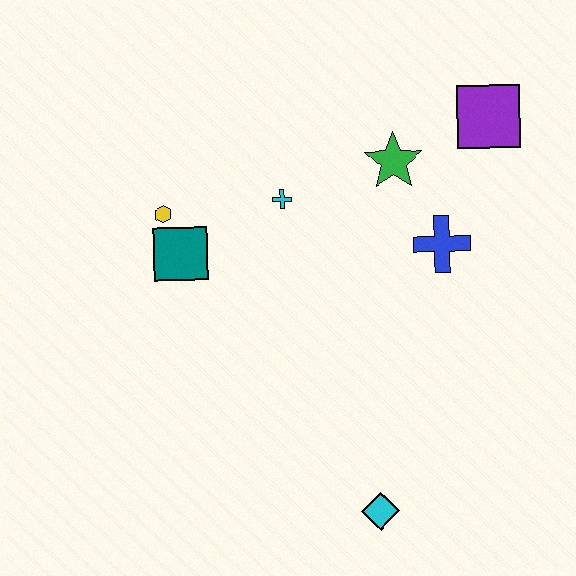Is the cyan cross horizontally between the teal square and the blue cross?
Yes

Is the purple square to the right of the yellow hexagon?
Yes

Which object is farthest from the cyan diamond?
The purple square is farthest from the cyan diamond.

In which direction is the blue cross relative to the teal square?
The blue cross is to the right of the teal square.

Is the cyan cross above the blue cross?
Yes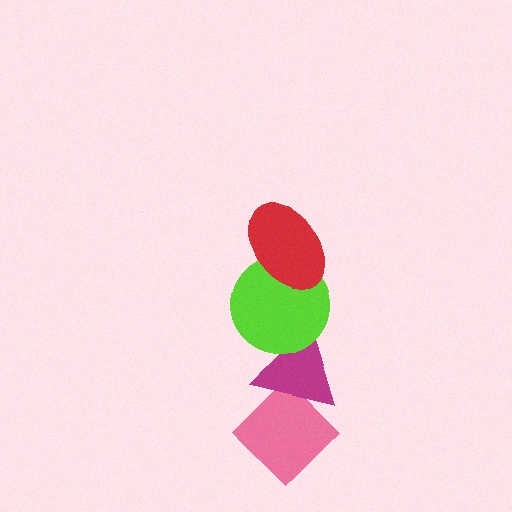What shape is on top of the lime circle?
The red ellipse is on top of the lime circle.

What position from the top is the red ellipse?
The red ellipse is 1st from the top.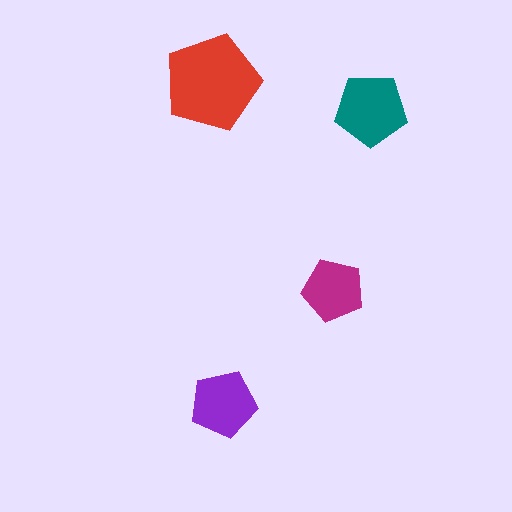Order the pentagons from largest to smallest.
the red one, the teal one, the purple one, the magenta one.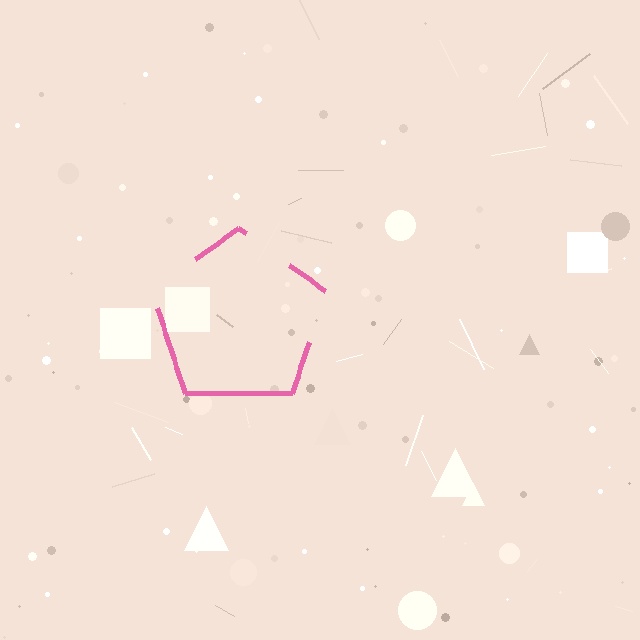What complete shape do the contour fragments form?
The contour fragments form a pentagon.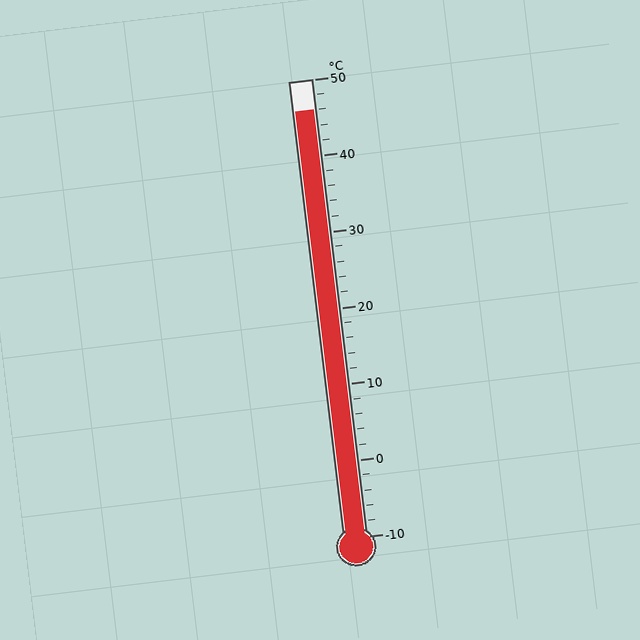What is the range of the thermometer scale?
The thermometer scale ranges from -10°C to 50°C.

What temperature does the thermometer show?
The thermometer shows approximately 46°C.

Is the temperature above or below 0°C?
The temperature is above 0°C.